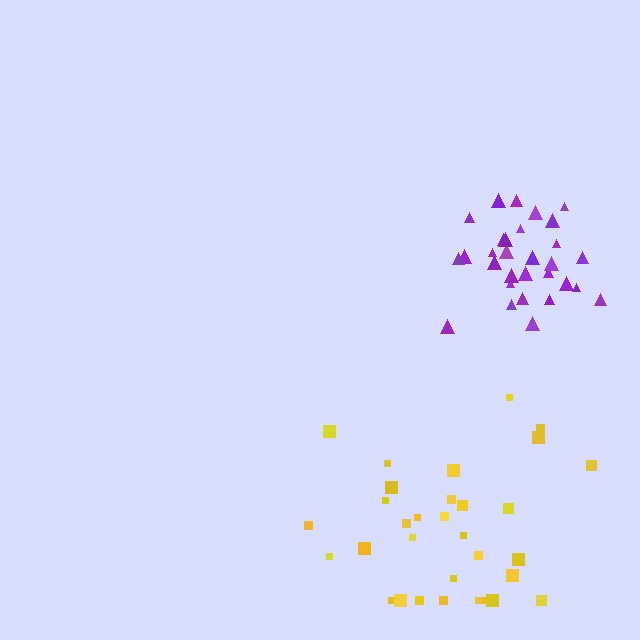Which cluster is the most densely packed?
Purple.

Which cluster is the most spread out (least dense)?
Yellow.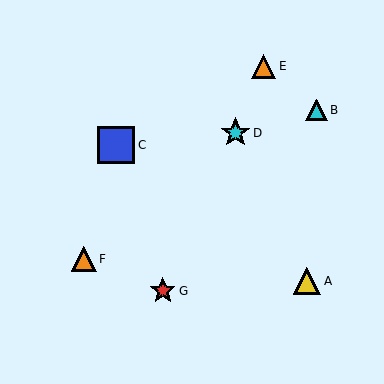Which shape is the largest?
The blue square (labeled C) is the largest.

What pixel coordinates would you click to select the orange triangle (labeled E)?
Click at (263, 66) to select the orange triangle E.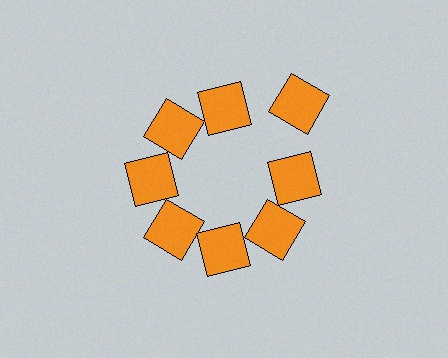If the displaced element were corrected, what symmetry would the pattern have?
It would have 8-fold rotational symmetry — the pattern would map onto itself every 45 degrees.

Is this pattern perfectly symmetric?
No. The 8 orange squares are arranged in a ring, but one element near the 2 o'clock position is pushed outward from the center, breaking the 8-fold rotational symmetry.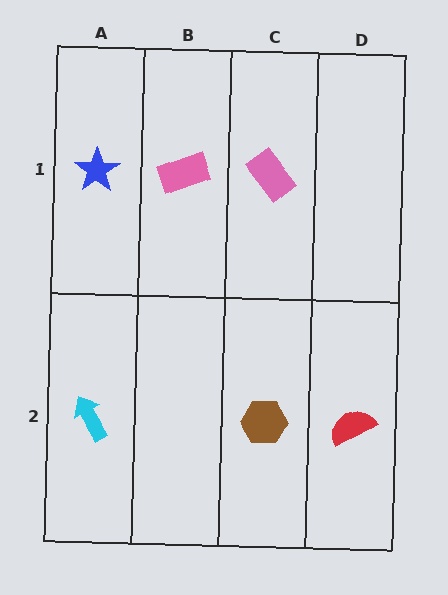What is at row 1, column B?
A pink rectangle.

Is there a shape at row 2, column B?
No, that cell is empty.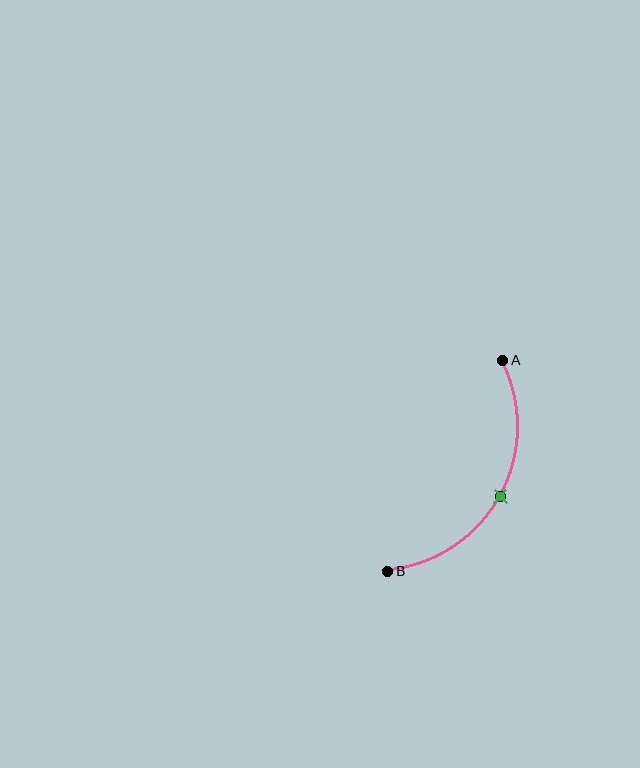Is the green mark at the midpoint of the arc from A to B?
Yes. The green mark lies on the arc at equal arc-length from both A and B — it is the arc midpoint.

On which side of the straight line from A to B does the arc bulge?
The arc bulges to the right of the straight line connecting A and B.